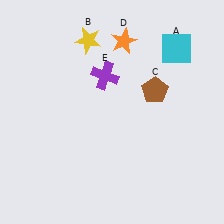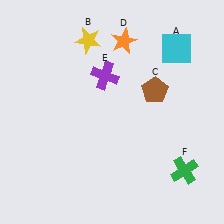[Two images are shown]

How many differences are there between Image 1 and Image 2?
There is 1 difference between the two images.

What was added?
A green cross (F) was added in Image 2.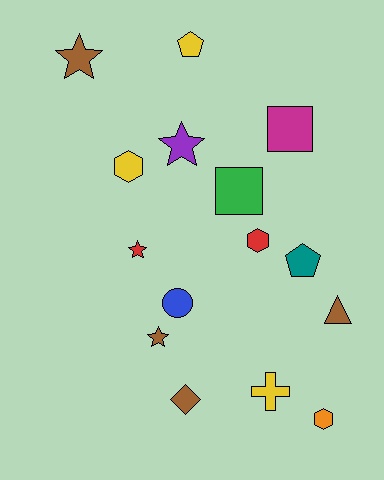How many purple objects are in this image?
There is 1 purple object.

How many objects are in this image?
There are 15 objects.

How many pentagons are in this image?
There are 2 pentagons.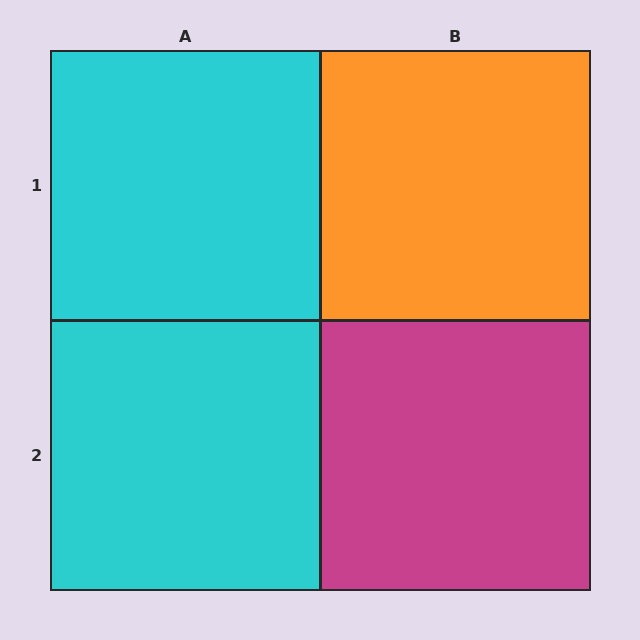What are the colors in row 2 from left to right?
Cyan, magenta.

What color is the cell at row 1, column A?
Cyan.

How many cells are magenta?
1 cell is magenta.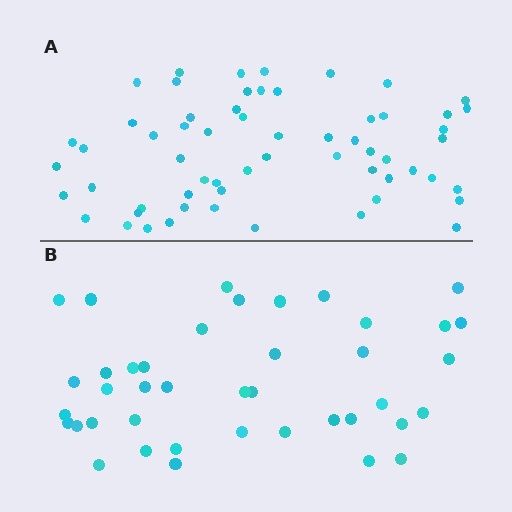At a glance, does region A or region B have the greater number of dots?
Region A (the top region) has more dots.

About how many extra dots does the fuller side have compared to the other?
Region A has approximately 20 more dots than region B.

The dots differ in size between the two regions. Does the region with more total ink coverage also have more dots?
No. Region B has more total ink coverage because its dots are larger, but region A actually contains more individual dots. Total area can be misleading — the number of items is what matters here.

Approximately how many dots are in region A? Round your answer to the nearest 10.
About 60 dots.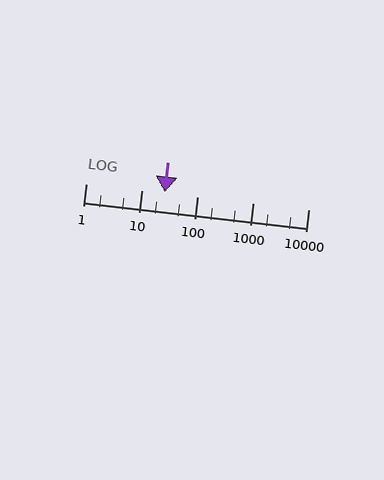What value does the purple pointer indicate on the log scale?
The pointer indicates approximately 26.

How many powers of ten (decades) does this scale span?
The scale spans 4 decades, from 1 to 10000.